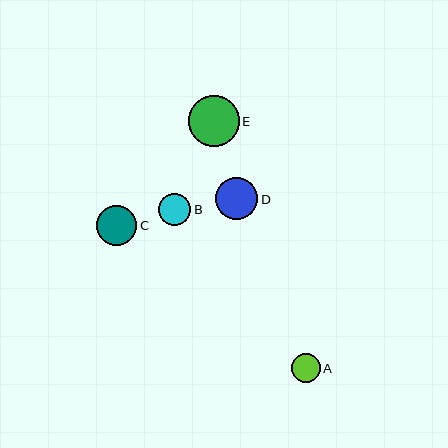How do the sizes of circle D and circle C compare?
Circle D and circle C are approximately the same size.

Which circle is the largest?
Circle E is the largest with a size of approximately 51 pixels.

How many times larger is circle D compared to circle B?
Circle D is approximately 1.3 times the size of circle B.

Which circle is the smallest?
Circle A is the smallest with a size of approximately 29 pixels.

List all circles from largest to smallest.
From largest to smallest: E, D, C, B, A.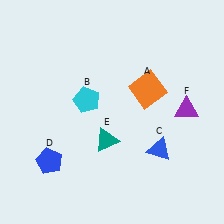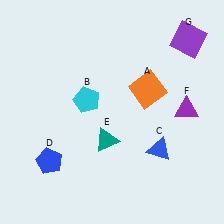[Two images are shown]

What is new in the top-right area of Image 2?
A purple square (G) was added in the top-right area of Image 2.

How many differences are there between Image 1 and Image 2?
There is 1 difference between the two images.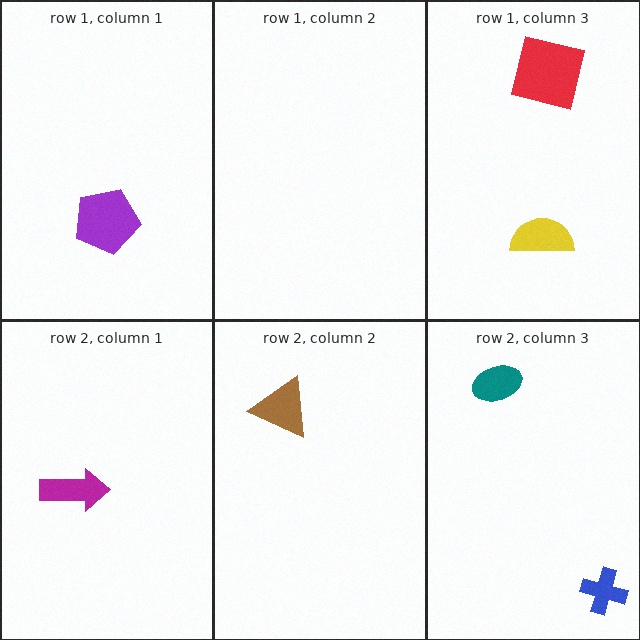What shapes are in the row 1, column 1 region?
The purple pentagon.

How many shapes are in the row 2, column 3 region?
2.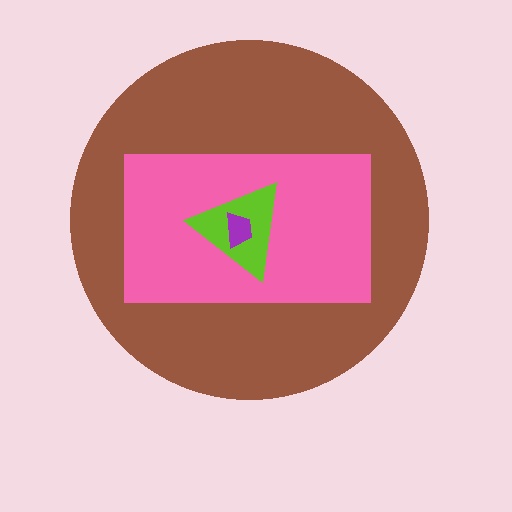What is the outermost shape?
The brown circle.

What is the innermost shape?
The purple trapezoid.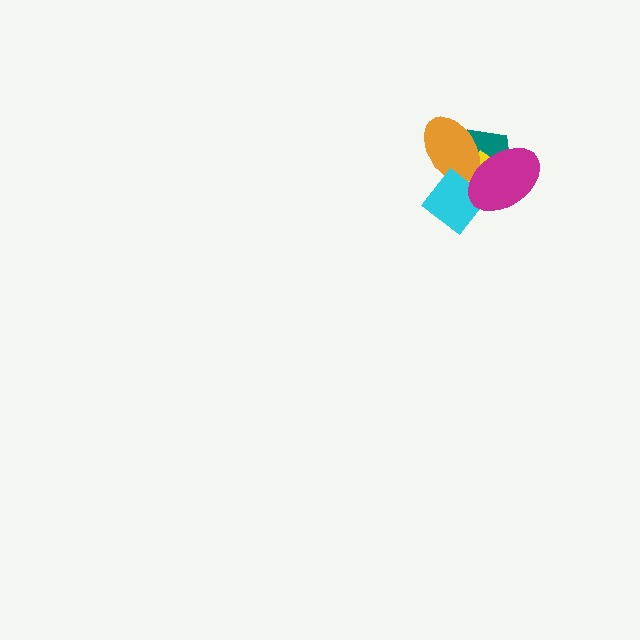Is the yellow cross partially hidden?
Yes, it is partially covered by another shape.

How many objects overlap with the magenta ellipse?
4 objects overlap with the magenta ellipse.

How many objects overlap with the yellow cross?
4 objects overlap with the yellow cross.